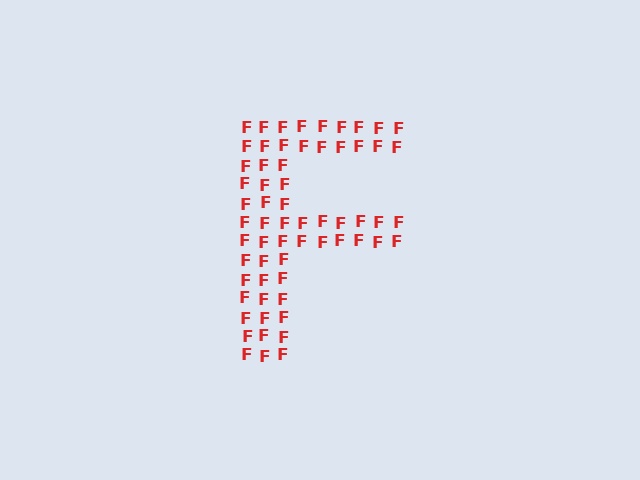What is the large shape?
The large shape is the letter F.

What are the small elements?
The small elements are letter F's.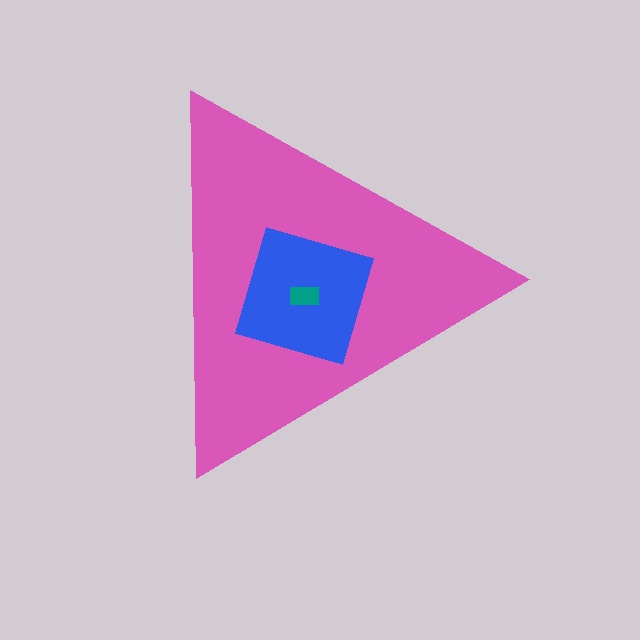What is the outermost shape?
The pink triangle.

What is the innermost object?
The teal rectangle.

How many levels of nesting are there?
3.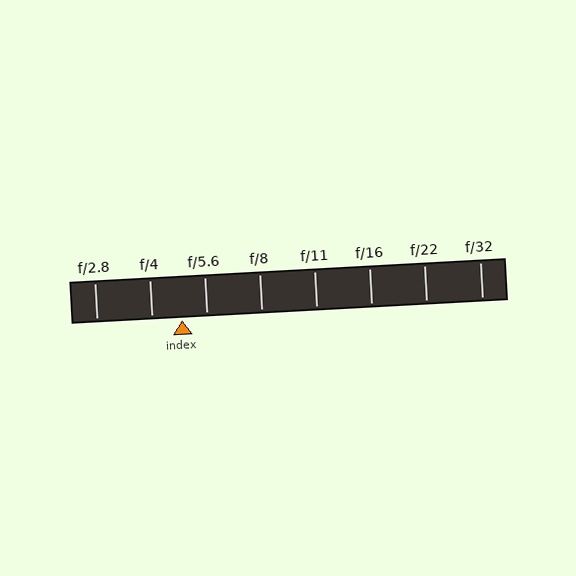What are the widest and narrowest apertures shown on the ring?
The widest aperture shown is f/2.8 and the narrowest is f/32.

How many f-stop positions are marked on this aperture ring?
There are 8 f-stop positions marked.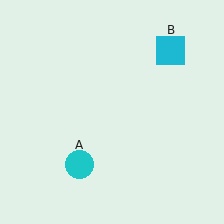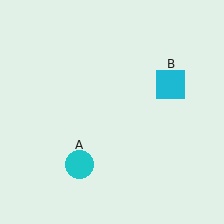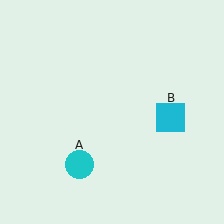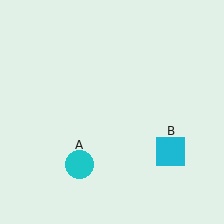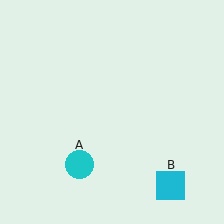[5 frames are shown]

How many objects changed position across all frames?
1 object changed position: cyan square (object B).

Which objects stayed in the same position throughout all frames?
Cyan circle (object A) remained stationary.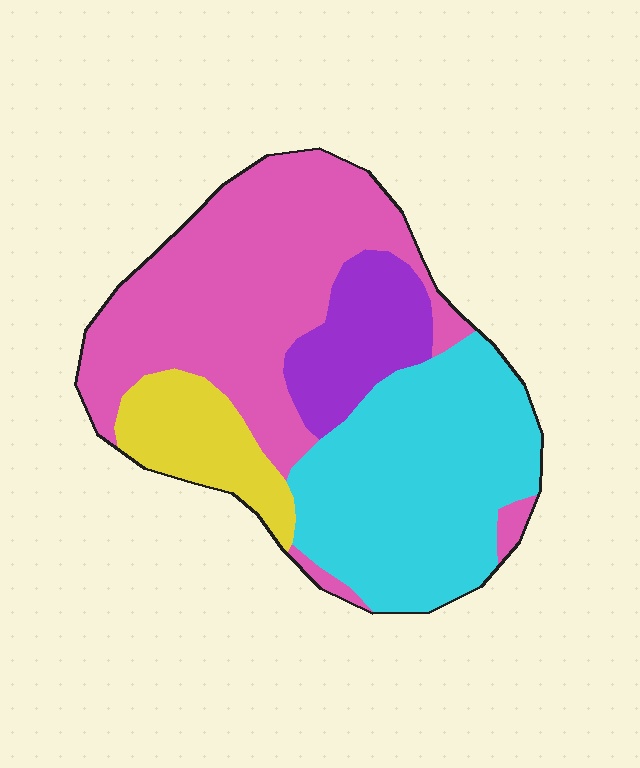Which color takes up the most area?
Pink, at roughly 40%.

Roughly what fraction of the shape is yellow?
Yellow takes up about one eighth (1/8) of the shape.